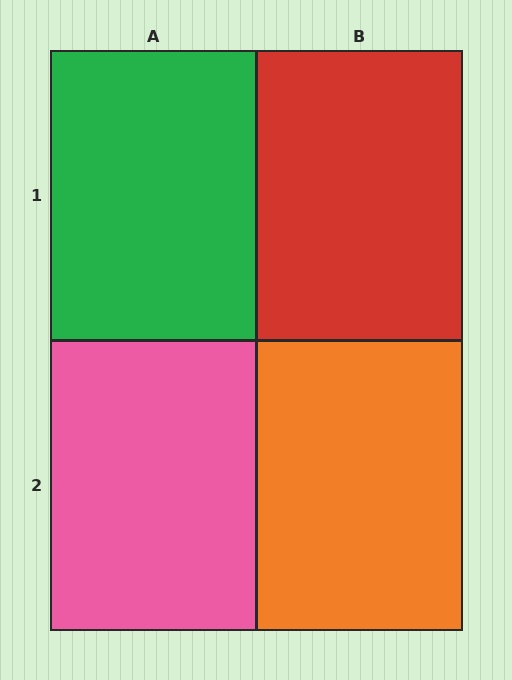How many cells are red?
1 cell is red.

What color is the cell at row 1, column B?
Red.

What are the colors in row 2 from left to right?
Pink, orange.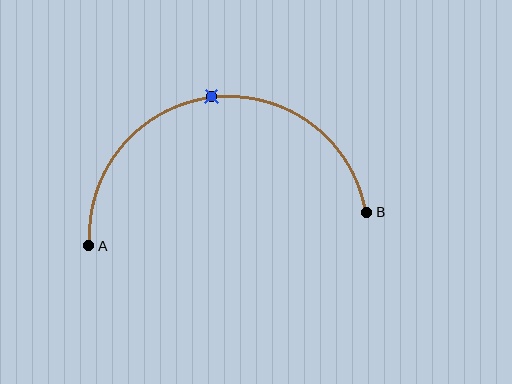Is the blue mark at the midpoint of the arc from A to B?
Yes. The blue mark lies on the arc at equal arc-length from both A and B — it is the arc midpoint.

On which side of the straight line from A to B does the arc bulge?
The arc bulges above the straight line connecting A and B.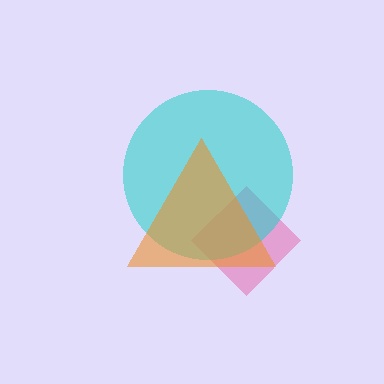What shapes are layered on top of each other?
The layered shapes are: a pink diamond, a cyan circle, an orange triangle.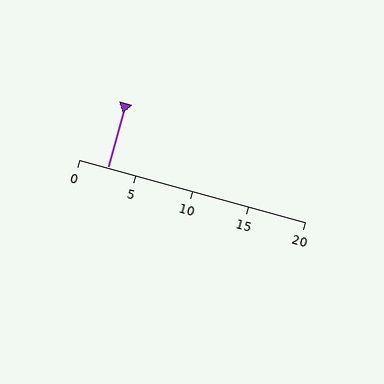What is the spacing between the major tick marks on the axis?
The major ticks are spaced 5 apart.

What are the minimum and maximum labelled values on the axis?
The axis runs from 0 to 20.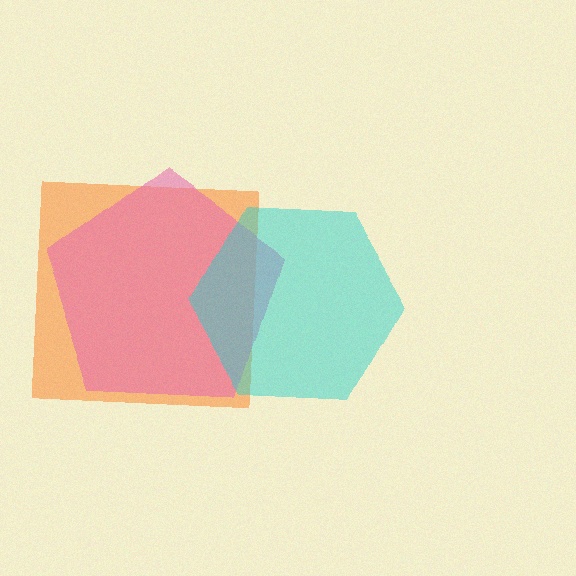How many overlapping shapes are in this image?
There are 3 overlapping shapes in the image.